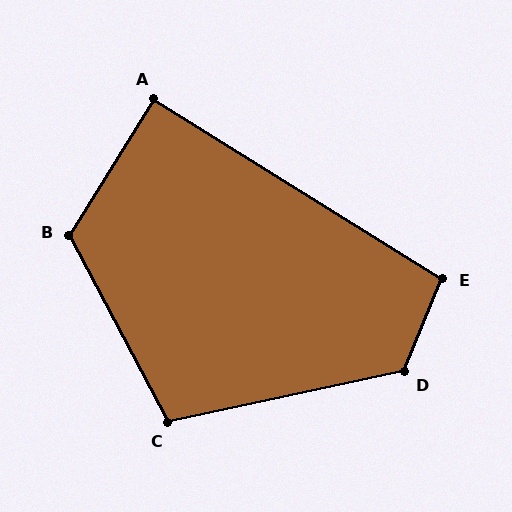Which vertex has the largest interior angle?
D, at approximately 124 degrees.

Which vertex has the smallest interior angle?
A, at approximately 90 degrees.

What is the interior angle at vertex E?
Approximately 99 degrees (obtuse).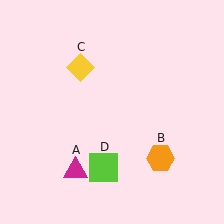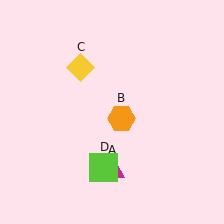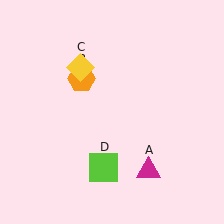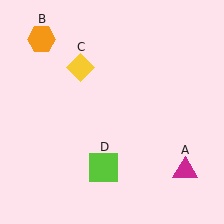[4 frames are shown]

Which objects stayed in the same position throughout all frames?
Yellow diamond (object C) and lime square (object D) remained stationary.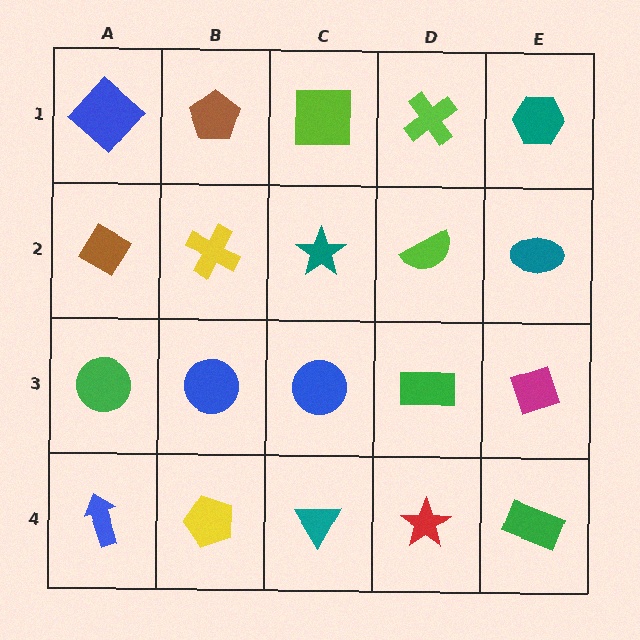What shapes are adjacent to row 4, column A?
A green circle (row 3, column A), a yellow pentagon (row 4, column B).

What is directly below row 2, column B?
A blue circle.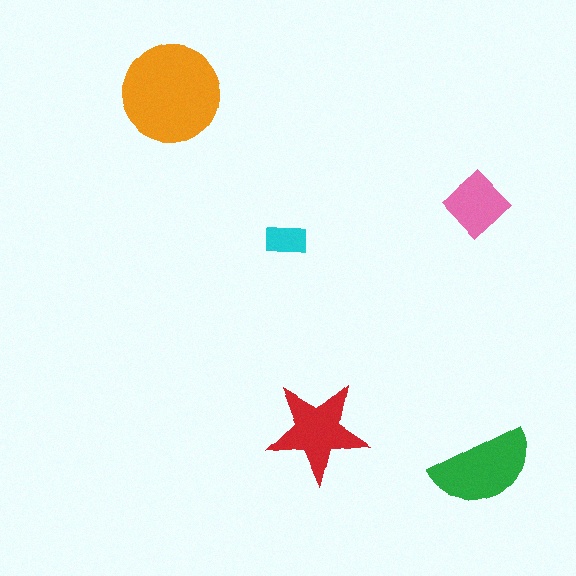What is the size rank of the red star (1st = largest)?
3rd.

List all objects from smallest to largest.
The cyan rectangle, the pink diamond, the red star, the green semicircle, the orange circle.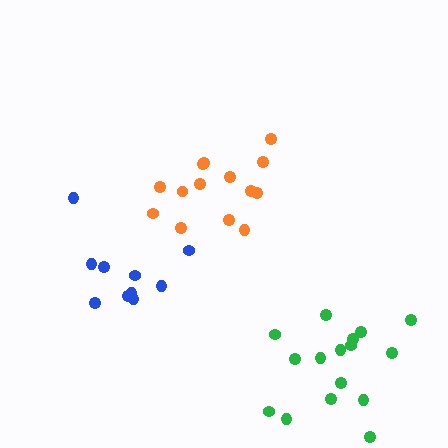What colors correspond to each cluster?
The clusters are colored: orange, blue, green.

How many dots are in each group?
Group 1: 14 dots, Group 2: 10 dots, Group 3: 16 dots (40 total).